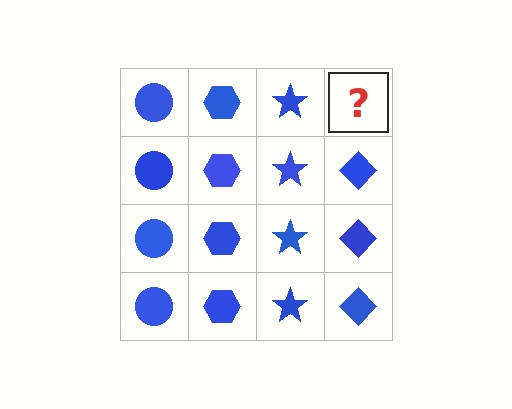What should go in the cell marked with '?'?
The missing cell should contain a blue diamond.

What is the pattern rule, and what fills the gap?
The rule is that each column has a consistent shape. The gap should be filled with a blue diamond.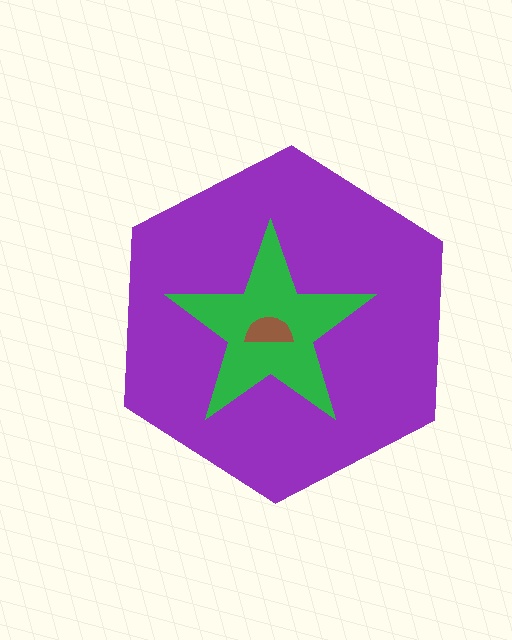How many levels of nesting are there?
3.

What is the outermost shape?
The purple hexagon.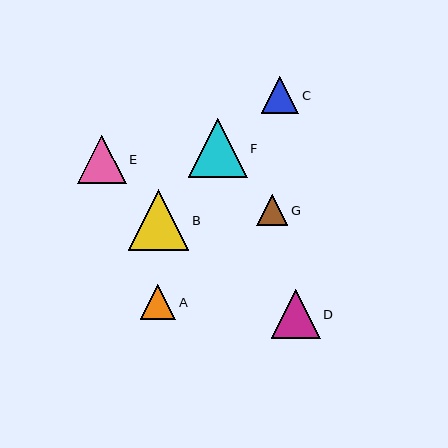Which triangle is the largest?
Triangle B is the largest with a size of approximately 61 pixels.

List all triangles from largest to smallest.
From largest to smallest: B, F, D, E, C, A, G.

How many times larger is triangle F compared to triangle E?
Triangle F is approximately 1.2 times the size of triangle E.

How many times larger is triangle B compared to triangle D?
Triangle B is approximately 1.2 times the size of triangle D.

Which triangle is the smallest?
Triangle G is the smallest with a size of approximately 31 pixels.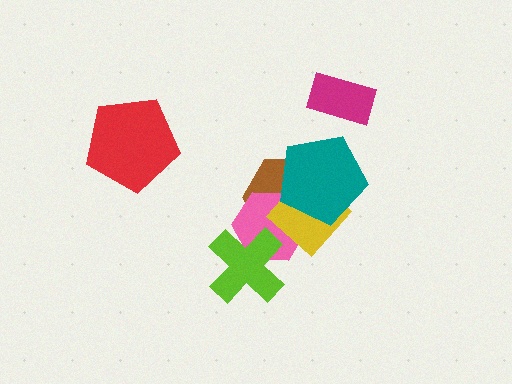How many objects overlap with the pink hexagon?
4 objects overlap with the pink hexagon.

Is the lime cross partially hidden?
No, no other shape covers it.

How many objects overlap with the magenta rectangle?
0 objects overlap with the magenta rectangle.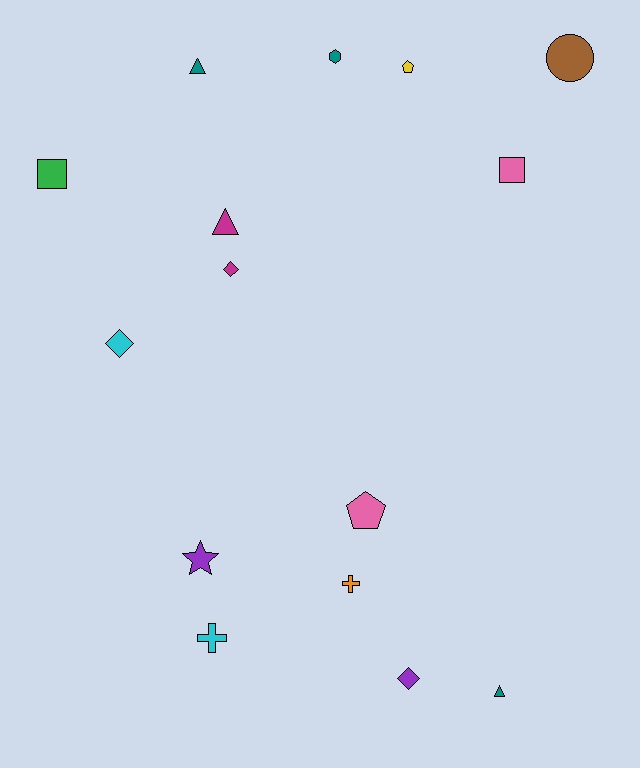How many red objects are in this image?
There are no red objects.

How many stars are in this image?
There is 1 star.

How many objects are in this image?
There are 15 objects.